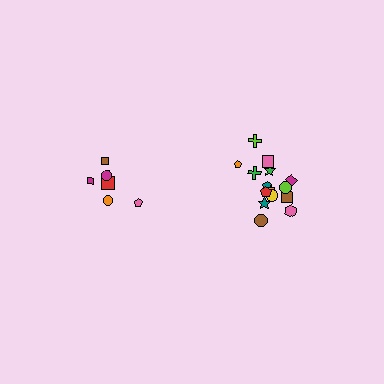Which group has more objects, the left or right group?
The right group.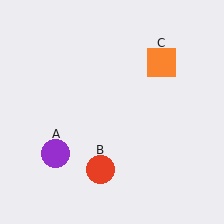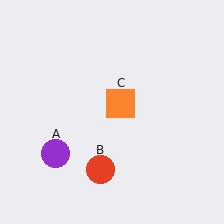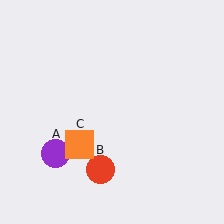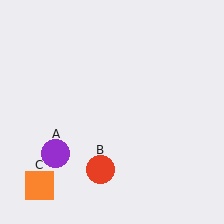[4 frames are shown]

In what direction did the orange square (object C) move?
The orange square (object C) moved down and to the left.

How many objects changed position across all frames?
1 object changed position: orange square (object C).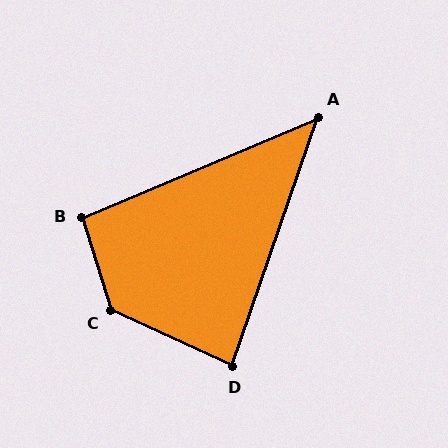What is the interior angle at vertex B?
Approximately 96 degrees (obtuse).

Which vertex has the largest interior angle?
C, at approximately 132 degrees.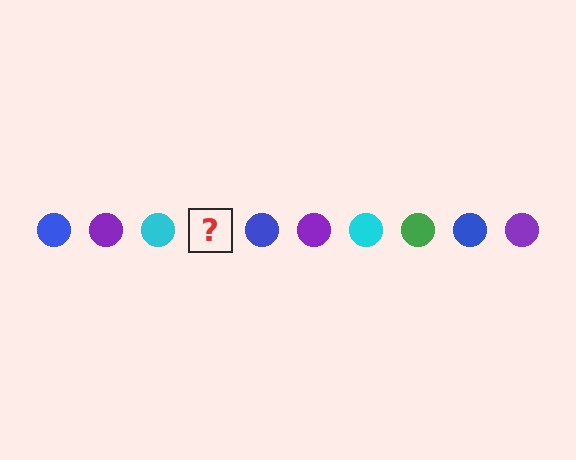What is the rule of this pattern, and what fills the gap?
The rule is that the pattern cycles through blue, purple, cyan, green circles. The gap should be filled with a green circle.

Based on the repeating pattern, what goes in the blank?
The blank should be a green circle.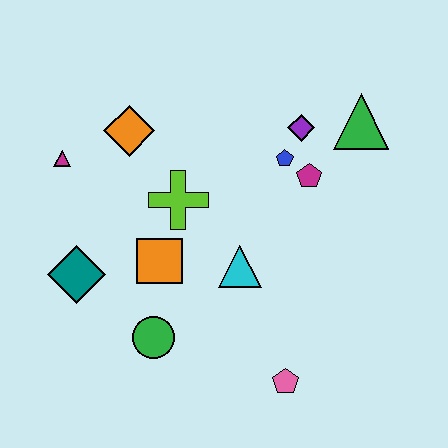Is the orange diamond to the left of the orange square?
Yes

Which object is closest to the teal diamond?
The orange square is closest to the teal diamond.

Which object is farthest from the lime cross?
The pink pentagon is farthest from the lime cross.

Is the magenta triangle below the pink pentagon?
No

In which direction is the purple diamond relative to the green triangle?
The purple diamond is to the left of the green triangle.